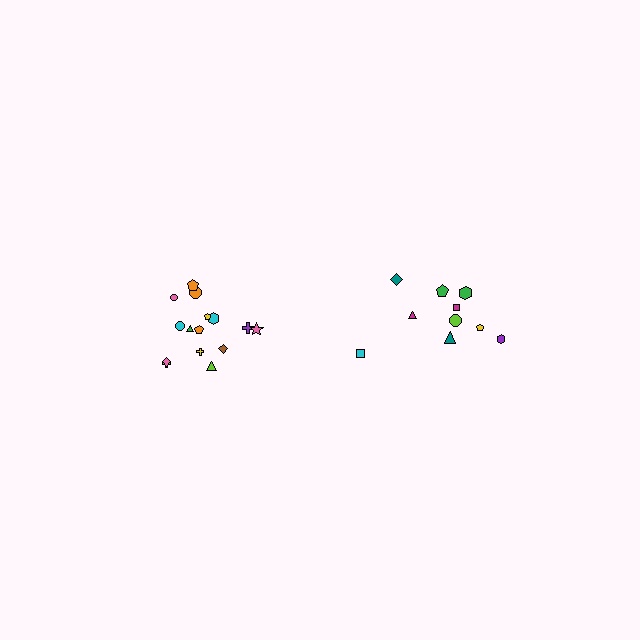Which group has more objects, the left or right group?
The left group.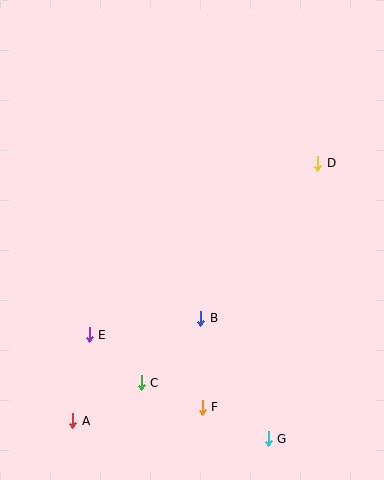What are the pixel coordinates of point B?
Point B is at (201, 318).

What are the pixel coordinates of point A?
Point A is at (73, 421).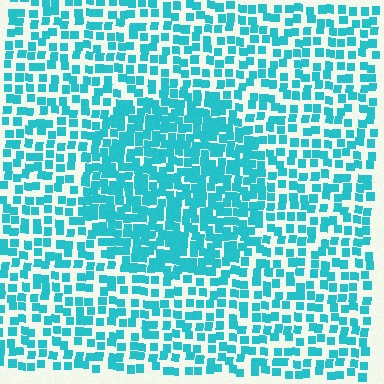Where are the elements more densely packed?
The elements are more densely packed inside the circle boundary.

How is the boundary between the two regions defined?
The boundary is defined by a change in element density (approximately 1.8x ratio). All elements are the same color, size, and shape.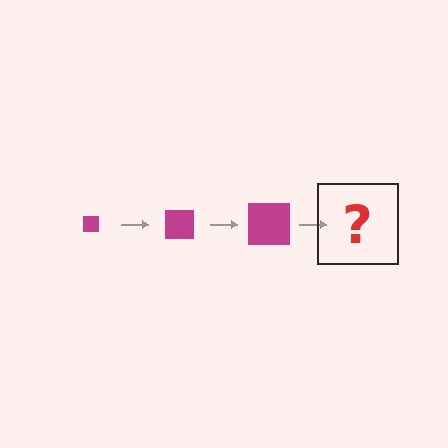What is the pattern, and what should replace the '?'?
The pattern is that the square gets progressively larger each step. The '?' should be a magenta square, larger than the previous one.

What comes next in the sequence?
The next element should be a magenta square, larger than the previous one.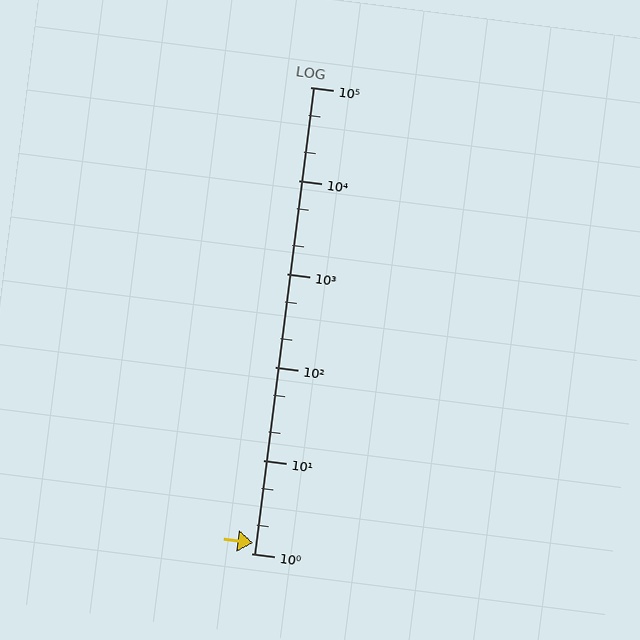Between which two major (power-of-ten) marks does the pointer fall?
The pointer is between 1 and 10.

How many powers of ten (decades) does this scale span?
The scale spans 5 decades, from 1 to 100000.